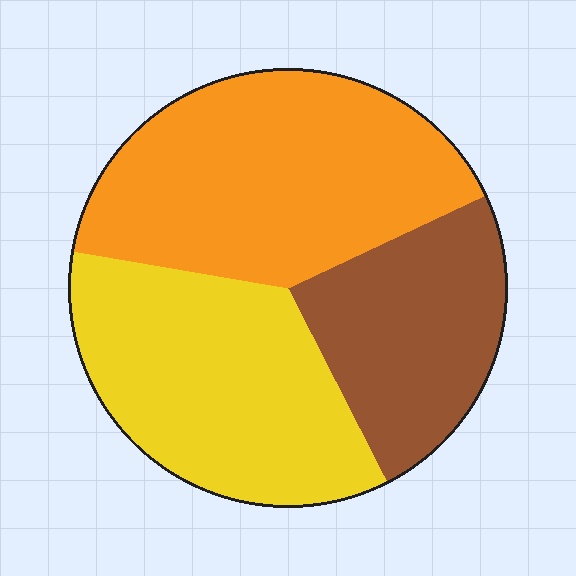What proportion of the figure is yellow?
Yellow covers about 35% of the figure.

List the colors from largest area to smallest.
From largest to smallest: orange, yellow, brown.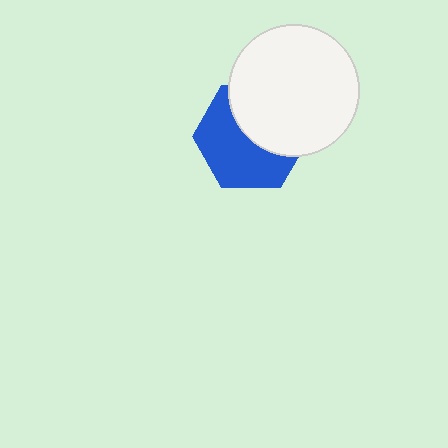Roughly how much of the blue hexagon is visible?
About half of it is visible (roughly 55%).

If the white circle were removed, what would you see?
You would see the complete blue hexagon.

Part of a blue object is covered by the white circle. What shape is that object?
It is a hexagon.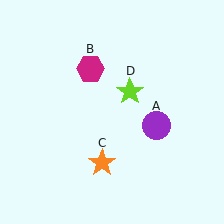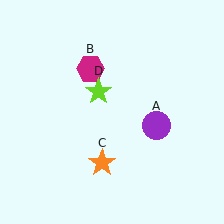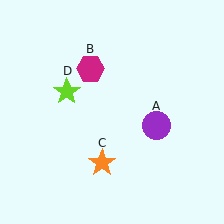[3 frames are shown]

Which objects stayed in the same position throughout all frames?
Purple circle (object A) and magenta hexagon (object B) and orange star (object C) remained stationary.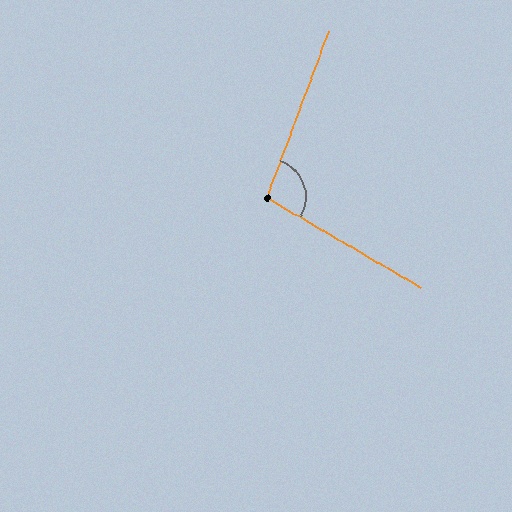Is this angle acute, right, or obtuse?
It is obtuse.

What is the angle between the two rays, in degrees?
Approximately 100 degrees.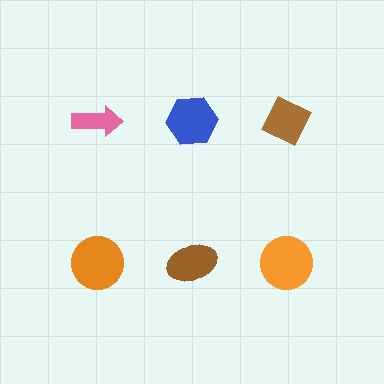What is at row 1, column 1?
A pink arrow.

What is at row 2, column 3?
An orange circle.